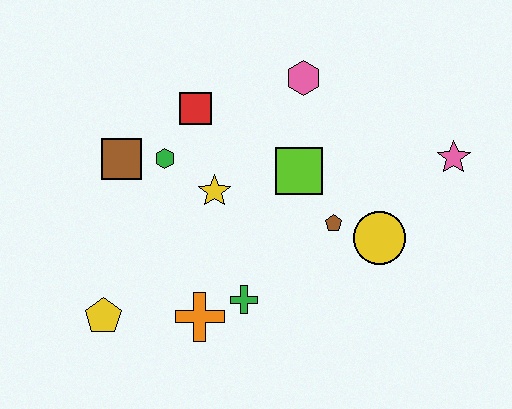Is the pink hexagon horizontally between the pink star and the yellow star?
Yes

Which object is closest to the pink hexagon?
The lime square is closest to the pink hexagon.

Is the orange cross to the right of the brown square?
Yes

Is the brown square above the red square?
No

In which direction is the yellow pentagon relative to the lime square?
The yellow pentagon is to the left of the lime square.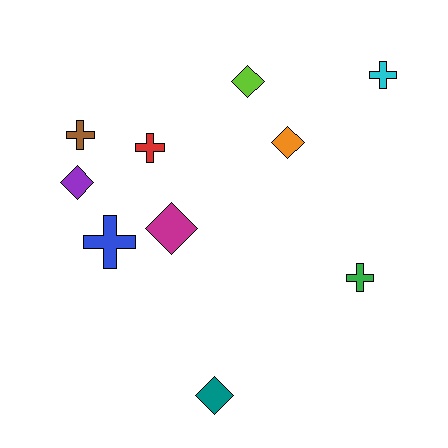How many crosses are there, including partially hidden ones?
There are 5 crosses.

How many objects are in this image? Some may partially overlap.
There are 10 objects.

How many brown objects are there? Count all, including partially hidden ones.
There is 1 brown object.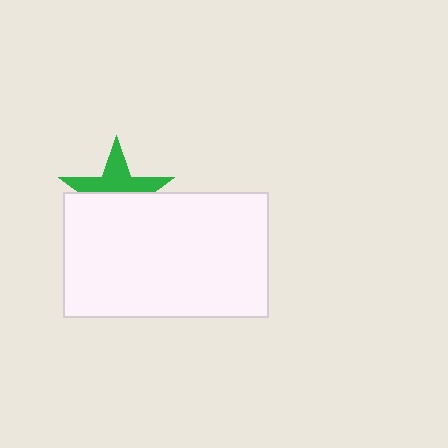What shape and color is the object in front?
The object in front is a white rectangle.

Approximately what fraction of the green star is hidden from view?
Roughly 54% of the green star is hidden behind the white rectangle.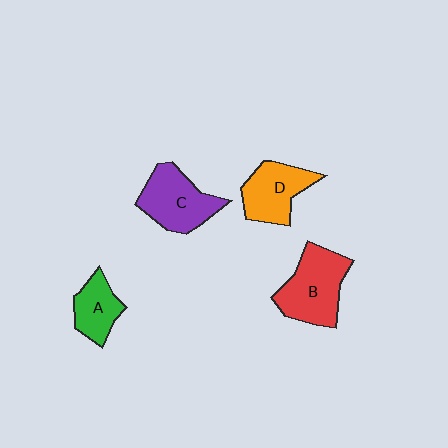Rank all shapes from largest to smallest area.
From largest to smallest: B (red), C (purple), D (orange), A (green).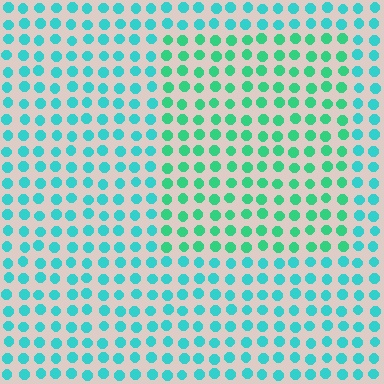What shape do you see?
I see a rectangle.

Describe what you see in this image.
The image is filled with small cyan elements in a uniform arrangement. A rectangle-shaped region is visible where the elements are tinted to a slightly different hue, forming a subtle color boundary.